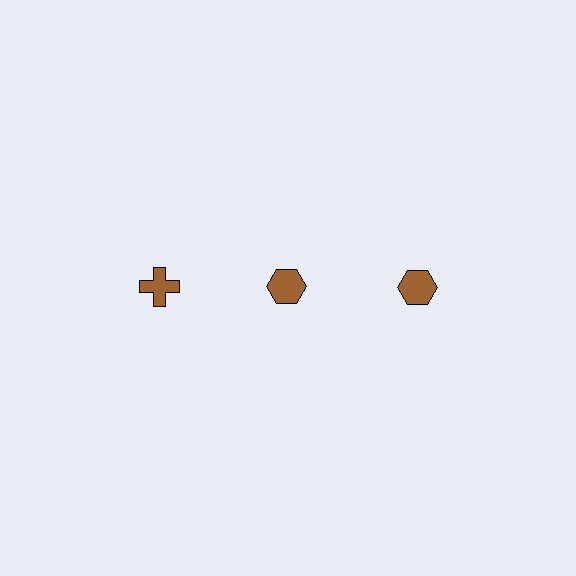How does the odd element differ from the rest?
It has a different shape: cross instead of hexagon.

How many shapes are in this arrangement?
There are 3 shapes arranged in a grid pattern.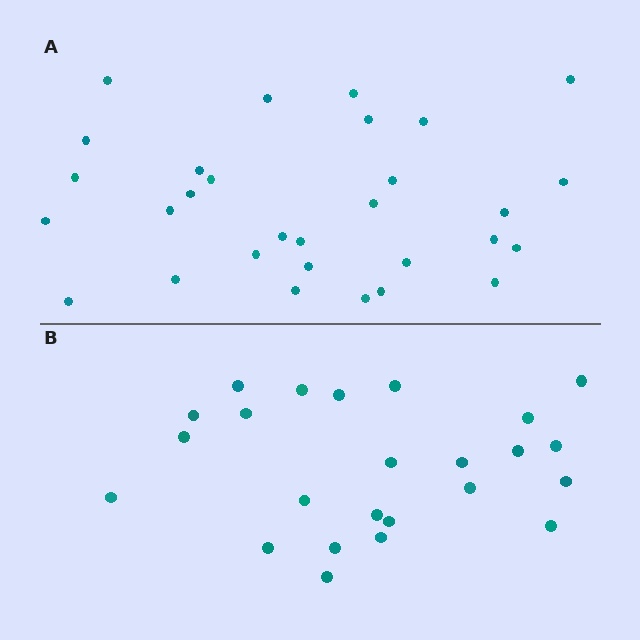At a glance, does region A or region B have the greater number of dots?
Region A (the top region) has more dots.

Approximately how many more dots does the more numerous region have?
Region A has about 6 more dots than region B.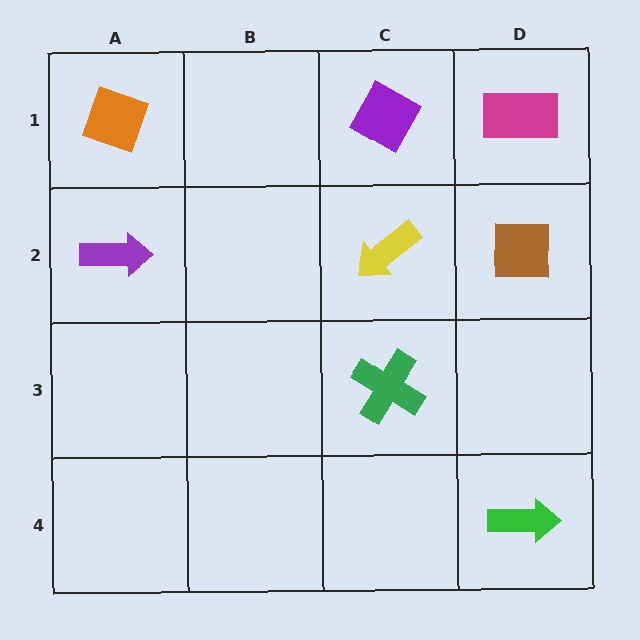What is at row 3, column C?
A green cross.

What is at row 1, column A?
An orange diamond.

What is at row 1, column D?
A magenta rectangle.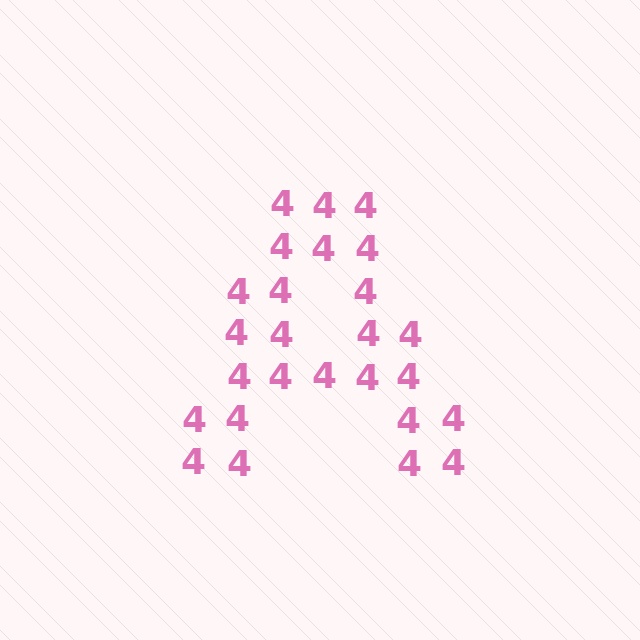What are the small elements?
The small elements are digit 4's.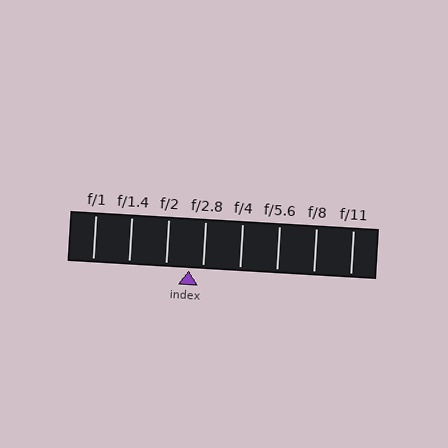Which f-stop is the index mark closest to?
The index mark is closest to f/2.8.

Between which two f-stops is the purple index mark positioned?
The index mark is between f/2 and f/2.8.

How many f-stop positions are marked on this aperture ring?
There are 8 f-stop positions marked.